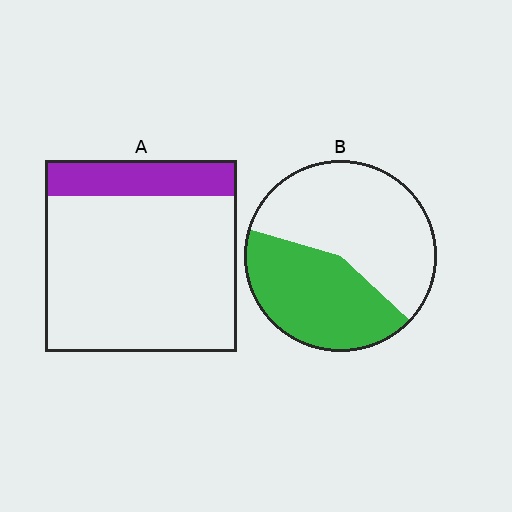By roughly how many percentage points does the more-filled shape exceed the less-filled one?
By roughly 25 percentage points (B over A).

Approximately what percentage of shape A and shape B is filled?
A is approximately 20% and B is approximately 45%.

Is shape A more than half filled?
No.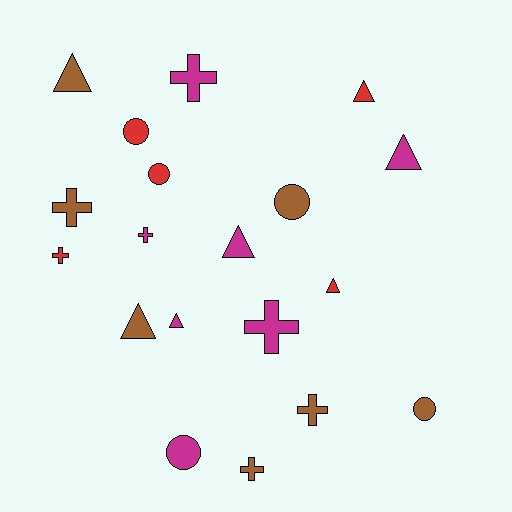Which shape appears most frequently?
Cross, with 7 objects.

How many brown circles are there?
There are 2 brown circles.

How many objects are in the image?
There are 19 objects.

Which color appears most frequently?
Brown, with 7 objects.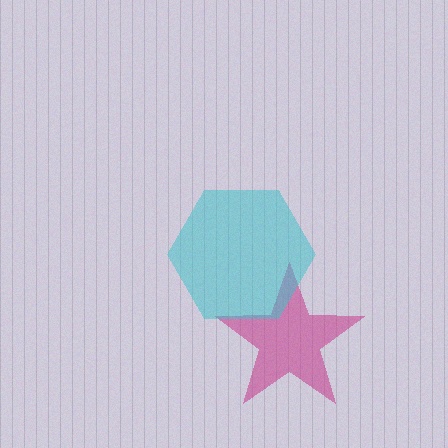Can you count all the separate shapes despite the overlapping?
Yes, there are 2 separate shapes.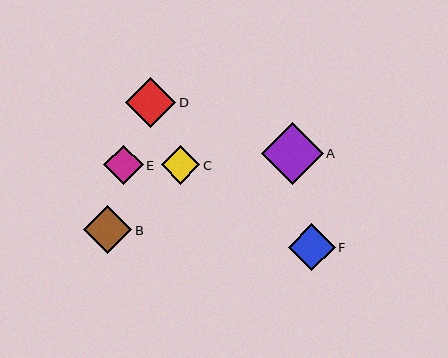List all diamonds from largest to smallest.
From largest to smallest: A, D, B, F, E, C.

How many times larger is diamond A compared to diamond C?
Diamond A is approximately 1.6 times the size of diamond C.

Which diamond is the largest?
Diamond A is the largest with a size of approximately 62 pixels.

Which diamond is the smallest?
Diamond C is the smallest with a size of approximately 39 pixels.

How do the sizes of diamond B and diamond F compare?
Diamond B and diamond F are approximately the same size.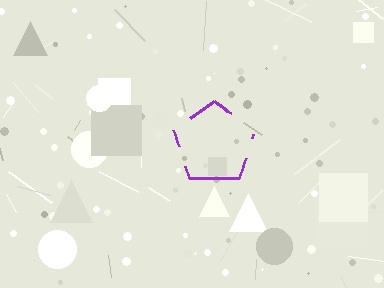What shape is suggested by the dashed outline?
The dashed outline suggests a pentagon.